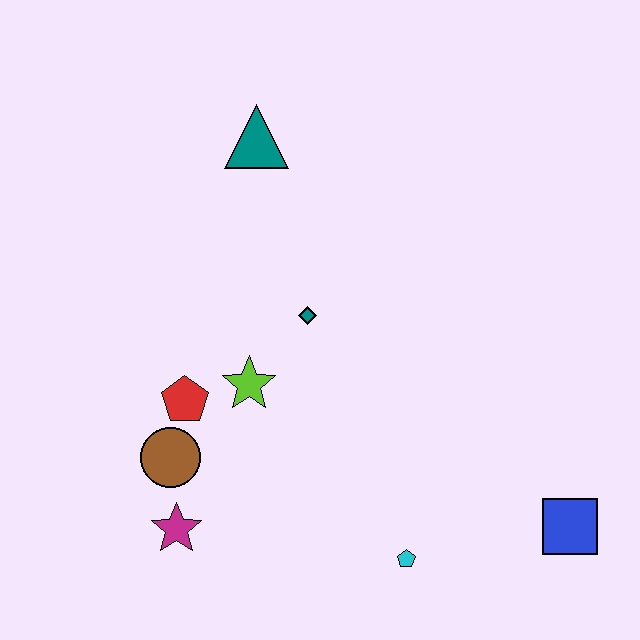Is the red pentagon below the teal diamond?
Yes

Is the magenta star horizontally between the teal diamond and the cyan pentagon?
No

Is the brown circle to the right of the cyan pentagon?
No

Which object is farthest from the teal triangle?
The blue square is farthest from the teal triangle.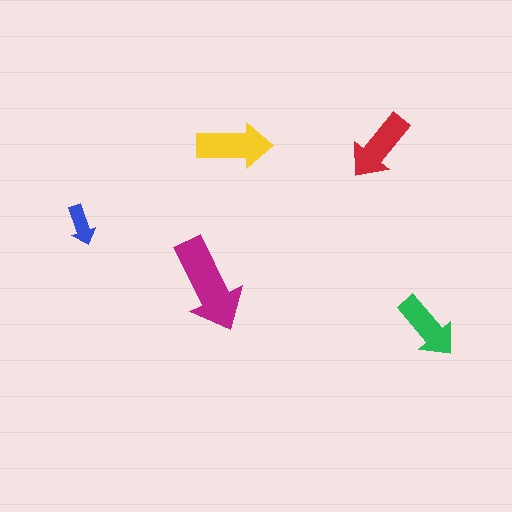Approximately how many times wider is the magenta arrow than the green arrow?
About 1.5 times wider.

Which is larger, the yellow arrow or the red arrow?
The yellow one.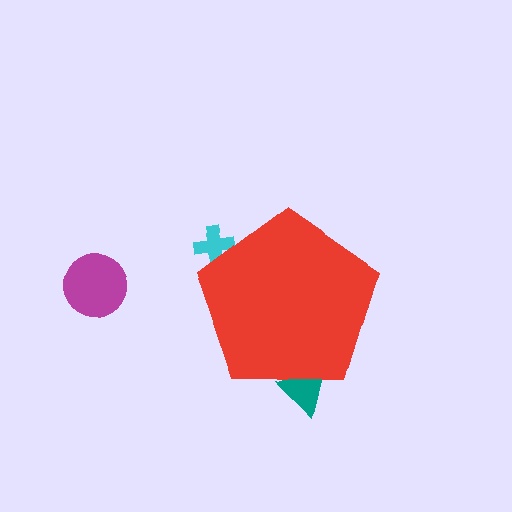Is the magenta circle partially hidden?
No, the magenta circle is fully visible.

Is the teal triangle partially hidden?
Yes, the teal triangle is partially hidden behind the red pentagon.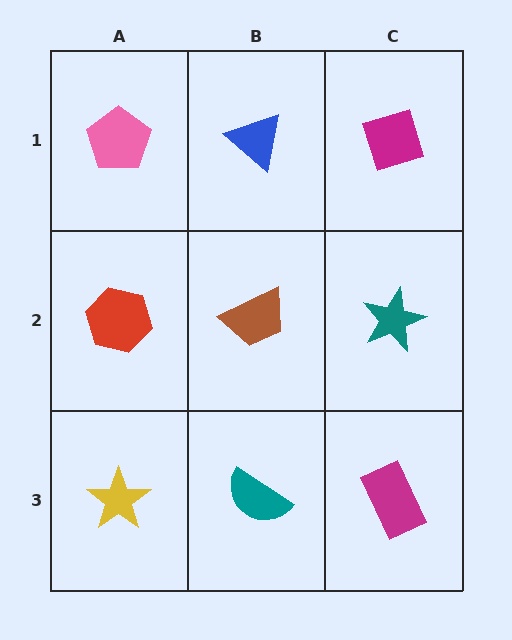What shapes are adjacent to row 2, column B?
A blue triangle (row 1, column B), a teal semicircle (row 3, column B), a red hexagon (row 2, column A), a teal star (row 2, column C).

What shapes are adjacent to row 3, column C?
A teal star (row 2, column C), a teal semicircle (row 3, column B).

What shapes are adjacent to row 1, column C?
A teal star (row 2, column C), a blue triangle (row 1, column B).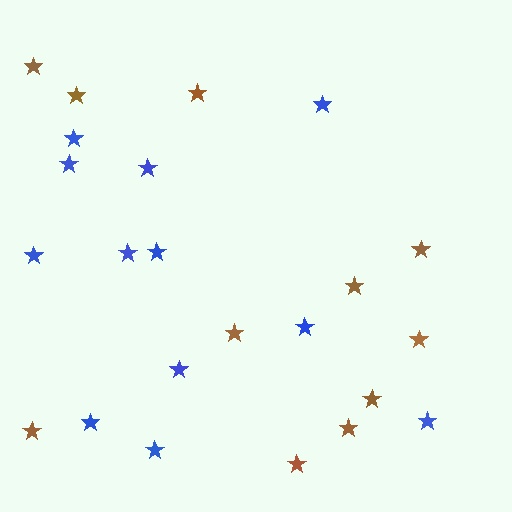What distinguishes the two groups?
There are 2 groups: one group of blue stars (12) and one group of brown stars (11).